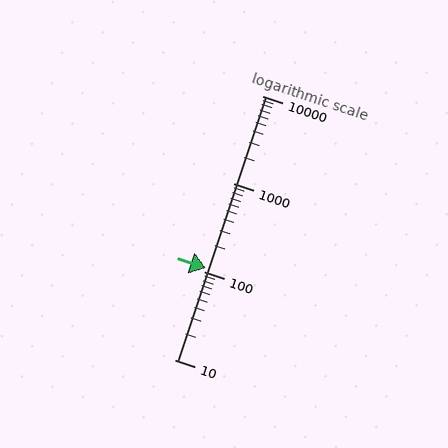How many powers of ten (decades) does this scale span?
The scale spans 3 decades, from 10 to 10000.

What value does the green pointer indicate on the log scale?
The pointer indicates approximately 110.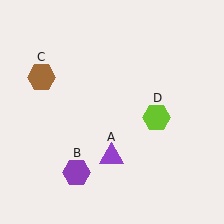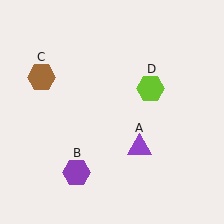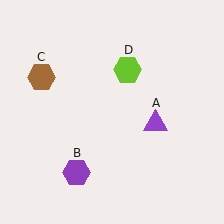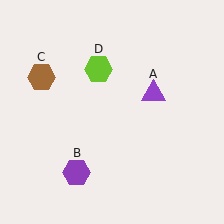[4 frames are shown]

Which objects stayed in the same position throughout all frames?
Purple hexagon (object B) and brown hexagon (object C) remained stationary.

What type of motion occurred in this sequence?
The purple triangle (object A), lime hexagon (object D) rotated counterclockwise around the center of the scene.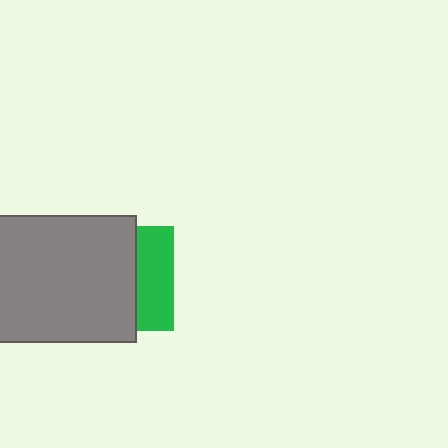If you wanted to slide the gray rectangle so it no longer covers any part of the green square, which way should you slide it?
Slide it left — that is the most direct way to separate the two shapes.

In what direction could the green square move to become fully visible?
The green square could move right. That would shift it out from behind the gray rectangle entirely.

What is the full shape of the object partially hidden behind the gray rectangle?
The partially hidden object is a green square.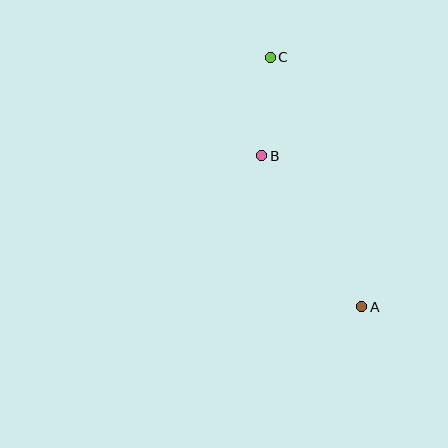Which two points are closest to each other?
Points B and C are closest to each other.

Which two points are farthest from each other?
Points A and C are farthest from each other.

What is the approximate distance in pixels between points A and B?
The distance between A and B is approximately 181 pixels.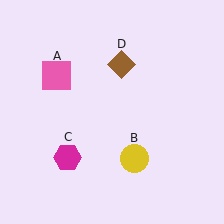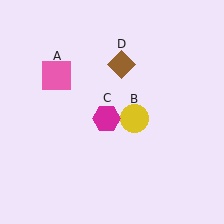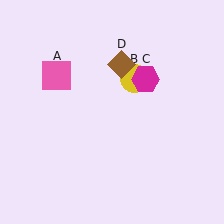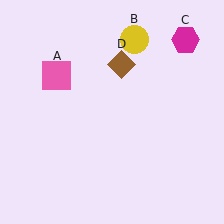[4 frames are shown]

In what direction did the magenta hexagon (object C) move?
The magenta hexagon (object C) moved up and to the right.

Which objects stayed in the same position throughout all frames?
Pink square (object A) and brown diamond (object D) remained stationary.